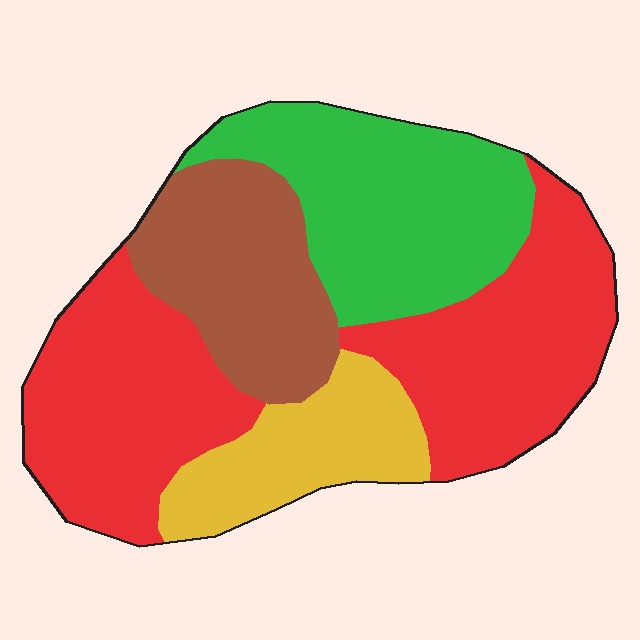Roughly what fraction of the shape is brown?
Brown takes up about one sixth (1/6) of the shape.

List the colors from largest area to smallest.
From largest to smallest: red, green, brown, yellow.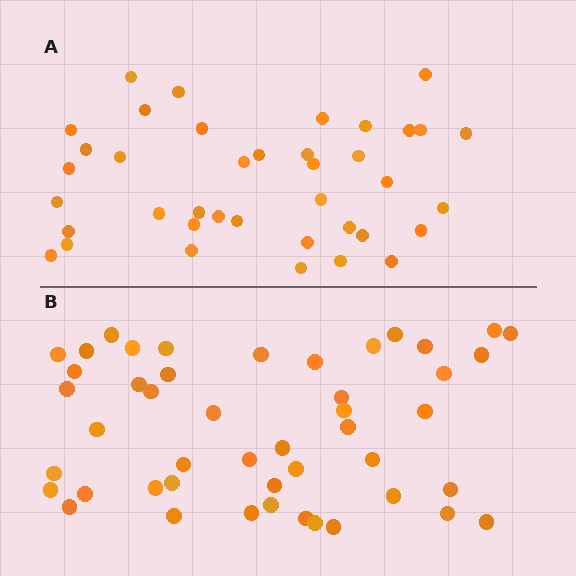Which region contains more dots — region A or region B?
Region B (the bottom region) has more dots.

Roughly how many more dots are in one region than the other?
Region B has roughly 8 or so more dots than region A.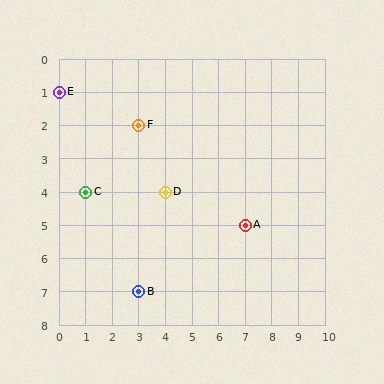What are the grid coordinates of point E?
Point E is at grid coordinates (0, 1).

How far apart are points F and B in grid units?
Points F and B are 5 rows apart.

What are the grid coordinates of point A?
Point A is at grid coordinates (7, 5).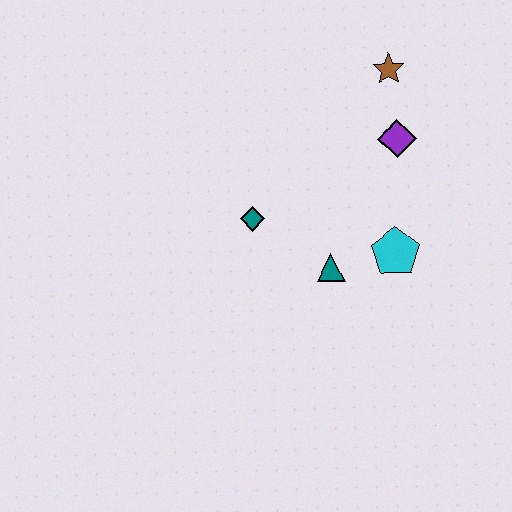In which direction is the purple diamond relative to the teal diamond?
The purple diamond is to the right of the teal diamond.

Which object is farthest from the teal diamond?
The brown star is farthest from the teal diamond.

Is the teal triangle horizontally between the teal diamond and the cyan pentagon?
Yes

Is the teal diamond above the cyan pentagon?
Yes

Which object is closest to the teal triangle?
The cyan pentagon is closest to the teal triangle.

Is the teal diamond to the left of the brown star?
Yes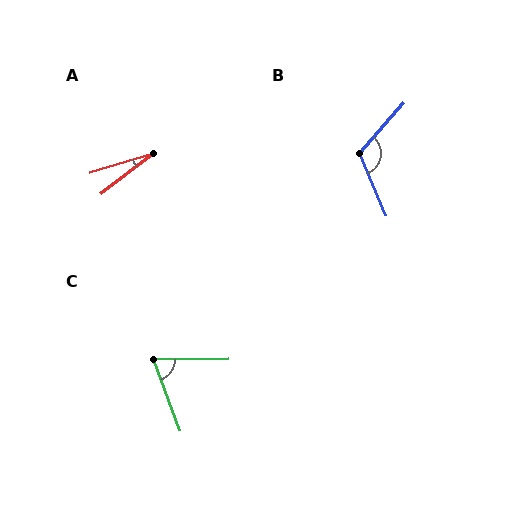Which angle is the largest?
B, at approximately 116 degrees.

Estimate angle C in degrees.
Approximately 70 degrees.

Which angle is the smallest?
A, at approximately 21 degrees.